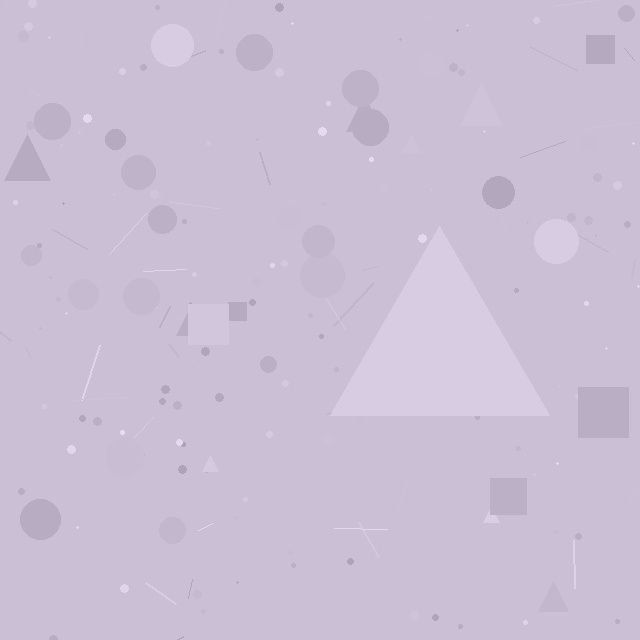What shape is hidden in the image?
A triangle is hidden in the image.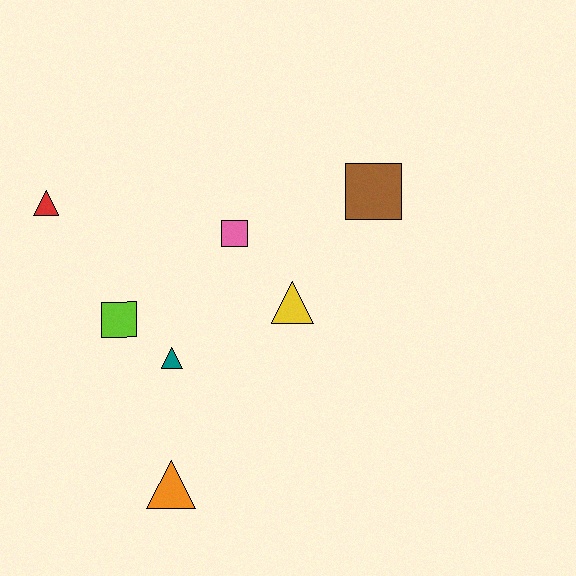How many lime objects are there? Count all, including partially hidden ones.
There is 1 lime object.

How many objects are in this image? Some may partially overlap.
There are 7 objects.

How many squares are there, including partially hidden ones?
There are 3 squares.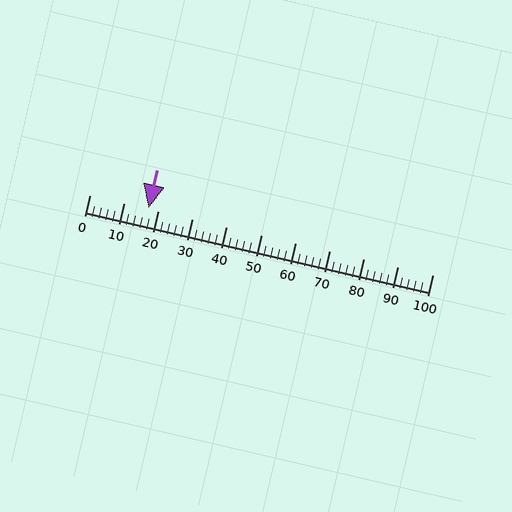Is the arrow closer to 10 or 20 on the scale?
The arrow is closer to 20.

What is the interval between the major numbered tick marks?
The major tick marks are spaced 10 units apart.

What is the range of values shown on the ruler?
The ruler shows values from 0 to 100.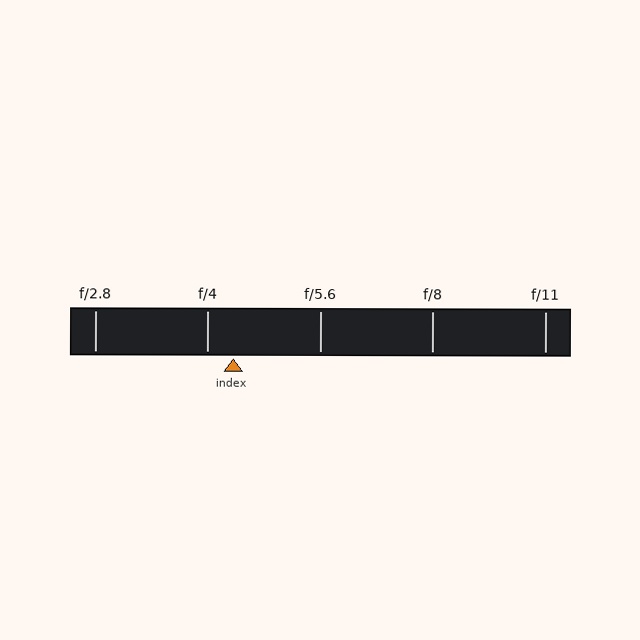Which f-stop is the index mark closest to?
The index mark is closest to f/4.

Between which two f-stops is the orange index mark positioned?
The index mark is between f/4 and f/5.6.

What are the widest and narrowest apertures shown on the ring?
The widest aperture shown is f/2.8 and the narrowest is f/11.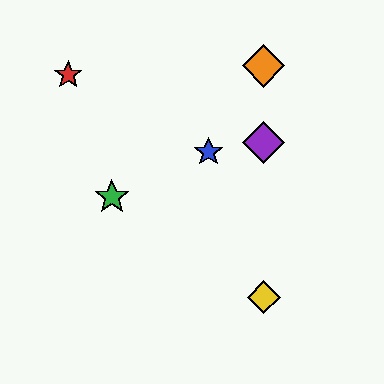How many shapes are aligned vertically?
3 shapes (the yellow diamond, the purple diamond, the orange diamond) are aligned vertically.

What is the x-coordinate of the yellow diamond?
The yellow diamond is at x≈264.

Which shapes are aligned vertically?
The yellow diamond, the purple diamond, the orange diamond are aligned vertically.